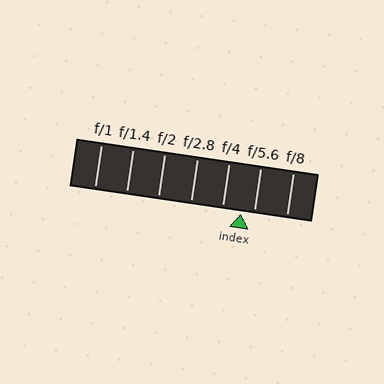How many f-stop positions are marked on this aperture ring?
There are 7 f-stop positions marked.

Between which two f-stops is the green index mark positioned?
The index mark is between f/4 and f/5.6.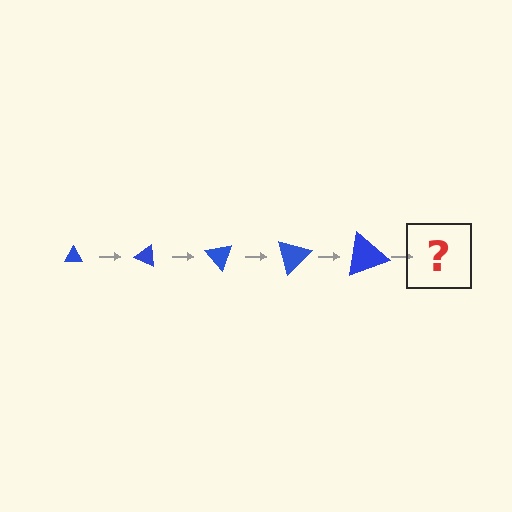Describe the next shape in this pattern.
It should be a triangle, larger than the previous one and rotated 125 degrees from the start.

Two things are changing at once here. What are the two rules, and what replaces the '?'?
The two rules are that the triangle grows larger each step and it rotates 25 degrees each step. The '?' should be a triangle, larger than the previous one and rotated 125 degrees from the start.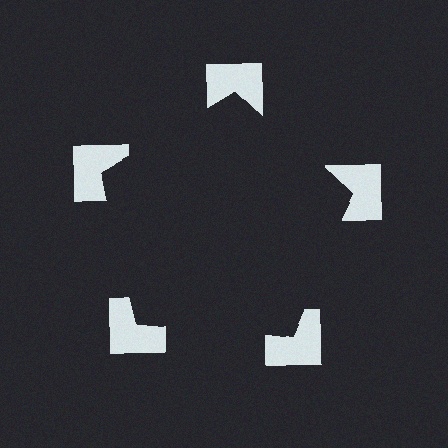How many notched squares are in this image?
There are 5 — one at each vertex of the illusory pentagon.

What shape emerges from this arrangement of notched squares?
An illusory pentagon — its edges are inferred from the aligned wedge cuts in the notched squares, not physically drawn.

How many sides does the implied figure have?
5 sides.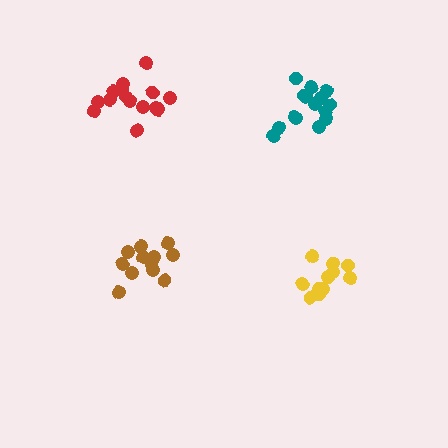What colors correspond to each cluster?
The clusters are colored: brown, teal, red, yellow.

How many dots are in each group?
Group 1: 12 dots, Group 2: 15 dots, Group 3: 15 dots, Group 4: 11 dots (53 total).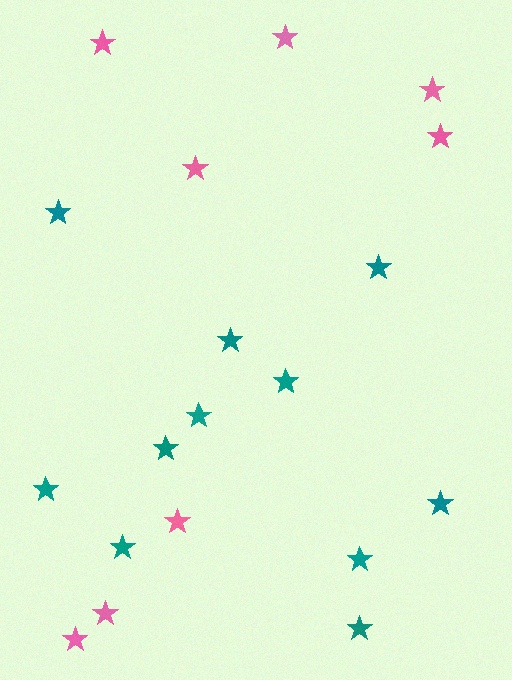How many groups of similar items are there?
There are 2 groups: one group of pink stars (8) and one group of teal stars (11).